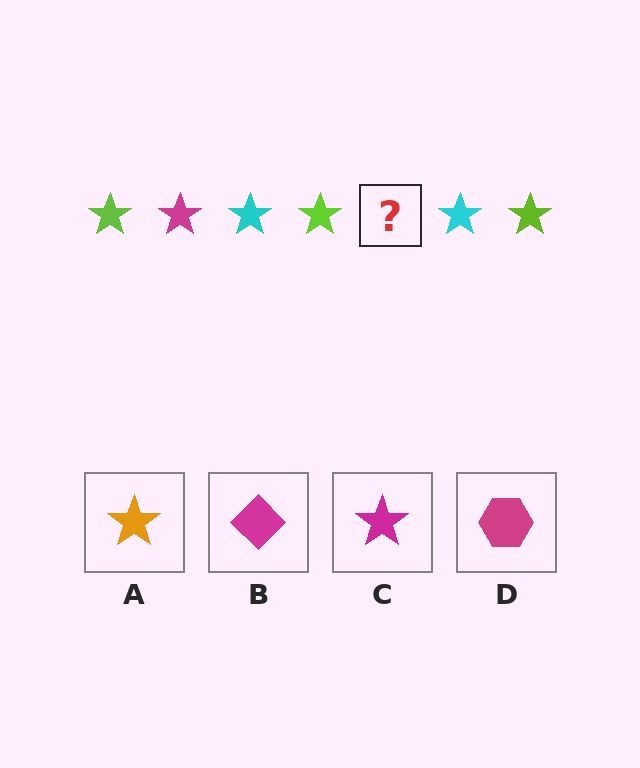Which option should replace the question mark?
Option C.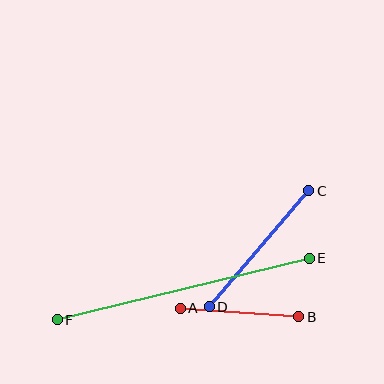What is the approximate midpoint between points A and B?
The midpoint is at approximately (240, 312) pixels.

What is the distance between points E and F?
The distance is approximately 259 pixels.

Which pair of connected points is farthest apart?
Points E and F are farthest apart.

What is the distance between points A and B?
The distance is approximately 119 pixels.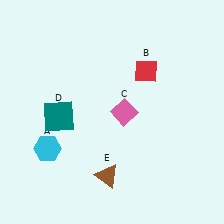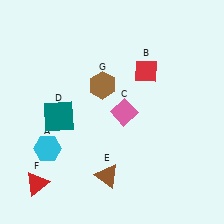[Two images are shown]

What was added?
A red triangle (F), a brown hexagon (G) were added in Image 2.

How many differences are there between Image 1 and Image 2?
There are 2 differences between the two images.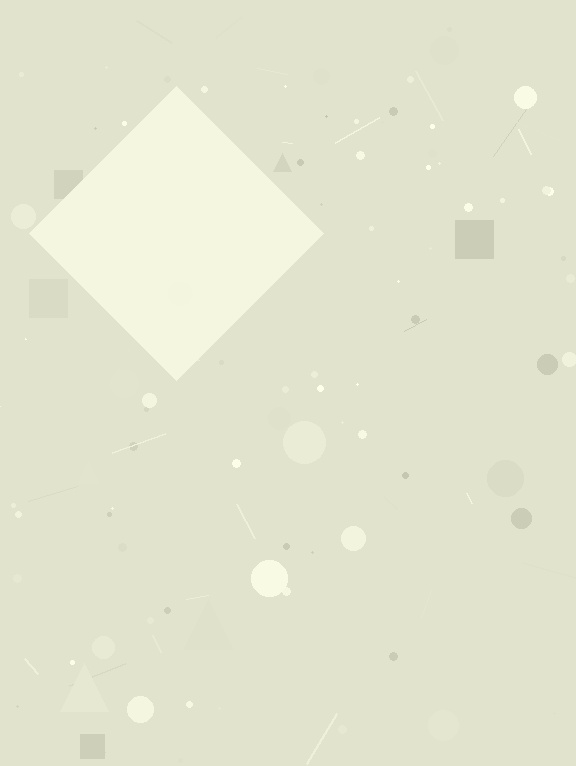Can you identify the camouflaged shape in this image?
The camouflaged shape is a diamond.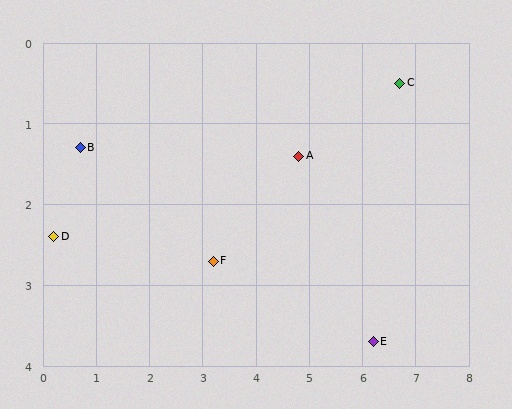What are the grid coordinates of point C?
Point C is at approximately (6.7, 0.5).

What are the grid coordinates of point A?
Point A is at approximately (4.8, 1.4).